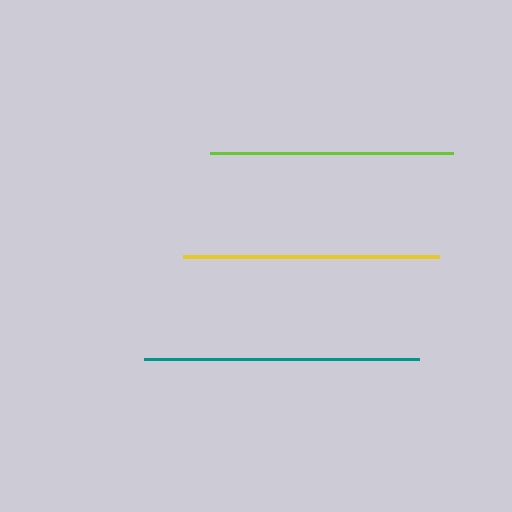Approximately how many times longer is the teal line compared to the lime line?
The teal line is approximately 1.1 times the length of the lime line.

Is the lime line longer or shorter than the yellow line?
The yellow line is longer than the lime line.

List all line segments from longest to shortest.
From longest to shortest: teal, yellow, lime.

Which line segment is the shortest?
The lime line is the shortest at approximately 243 pixels.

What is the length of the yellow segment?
The yellow segment is approximately 256 pixels long.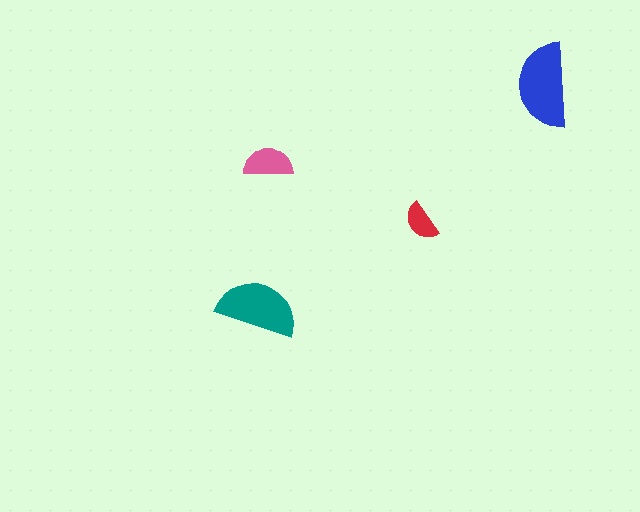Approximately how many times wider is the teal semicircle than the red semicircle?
About 2 times wider.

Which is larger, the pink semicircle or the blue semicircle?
The blue one.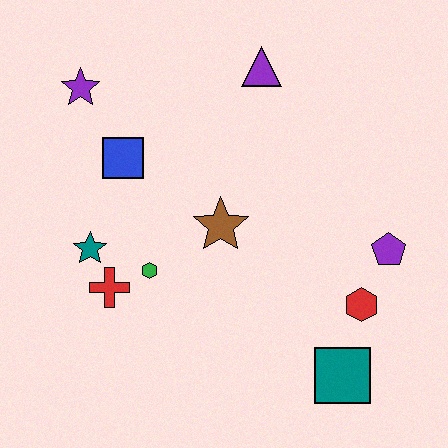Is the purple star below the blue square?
No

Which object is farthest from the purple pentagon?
The purple star is farthest from the purple pentagon.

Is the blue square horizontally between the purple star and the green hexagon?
Yes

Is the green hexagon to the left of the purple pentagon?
Yes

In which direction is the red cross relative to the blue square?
The red cross is below the blue square.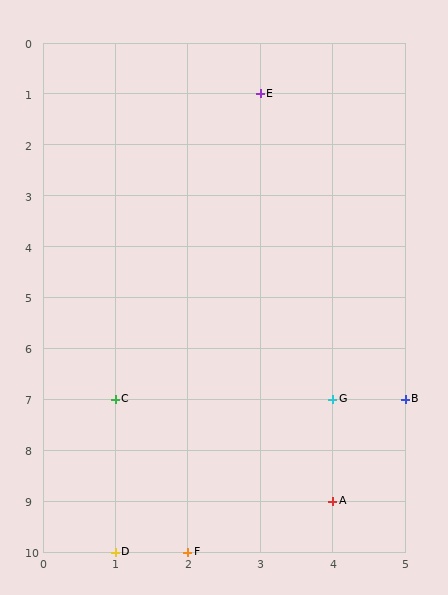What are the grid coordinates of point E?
Point E is at grid coordinates (3, 1).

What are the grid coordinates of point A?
Point A is at grid coordinates (4, 9).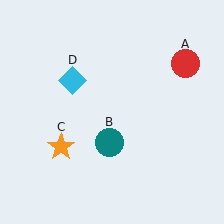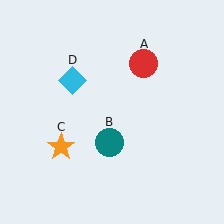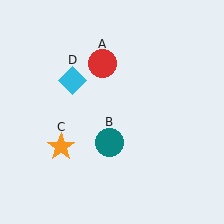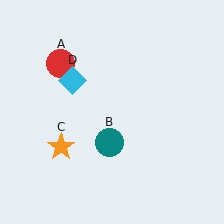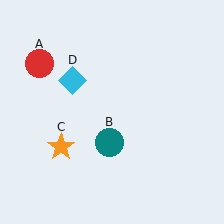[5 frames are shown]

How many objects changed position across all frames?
1 object changed position: red circle (object A).